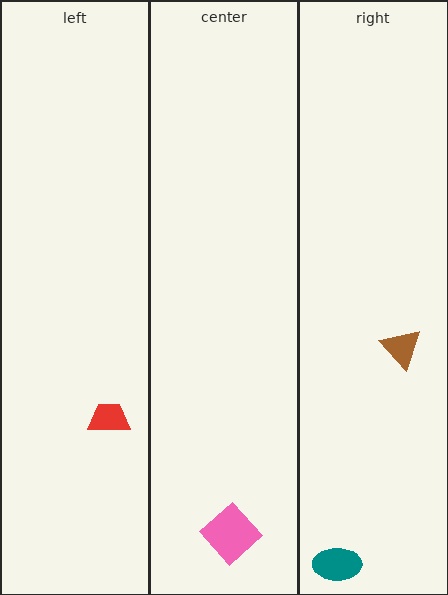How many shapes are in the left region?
1.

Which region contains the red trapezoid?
The left region.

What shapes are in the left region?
The red trapezoid.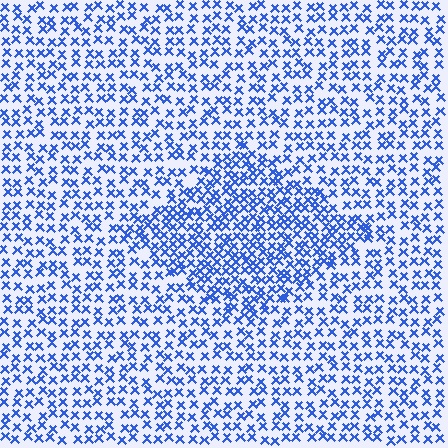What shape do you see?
I see a diamond.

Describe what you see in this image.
The image contains small blue elements arranged at two different densities. A diamond-shaped region is visible where the elements are more densely packed than the surrounding area.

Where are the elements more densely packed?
The elements are more densely packed inside the diamond boundary.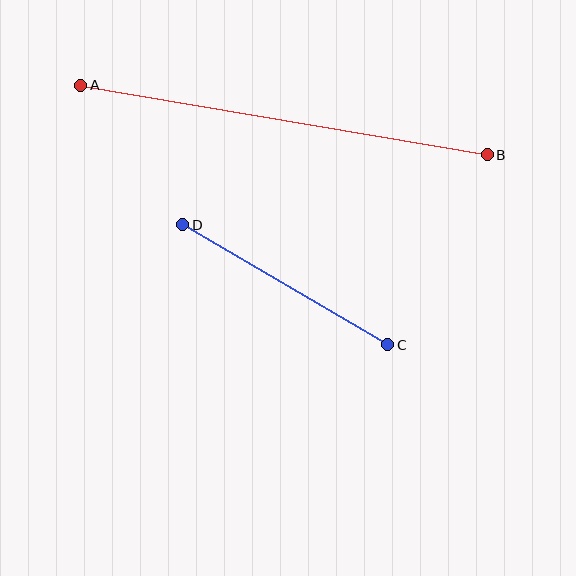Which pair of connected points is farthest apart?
Points A and B are farthest apart.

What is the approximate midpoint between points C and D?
The midpoint is at approximately (285, 285) pixels.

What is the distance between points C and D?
The distance is approximately 238 pixels.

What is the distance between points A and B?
The distance is approximately 413 pixels.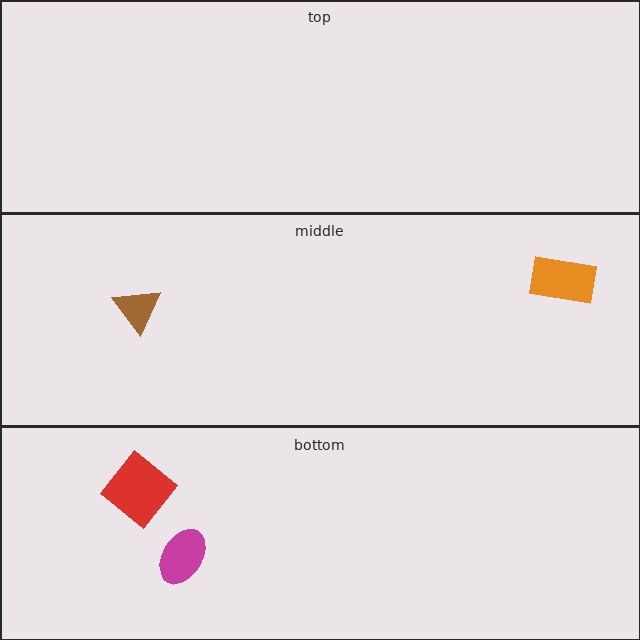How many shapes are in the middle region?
2.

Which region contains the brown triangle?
The middle region.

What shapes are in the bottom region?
The red diamond, the magenta ellipse.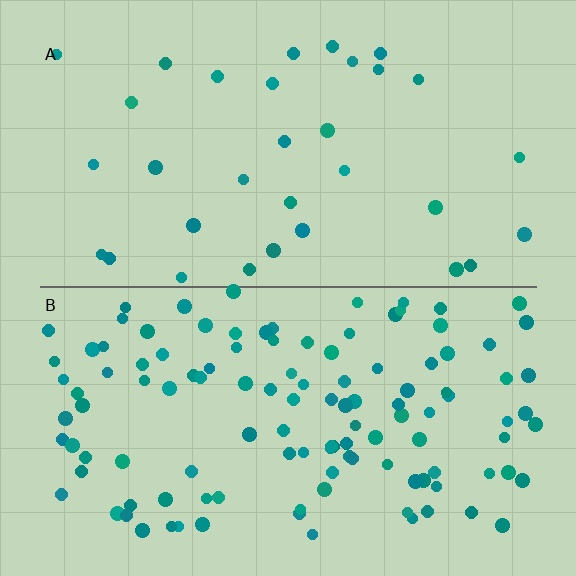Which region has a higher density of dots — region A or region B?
B (the bottom).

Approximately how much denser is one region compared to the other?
Approximately 3.6× — region B over region A.